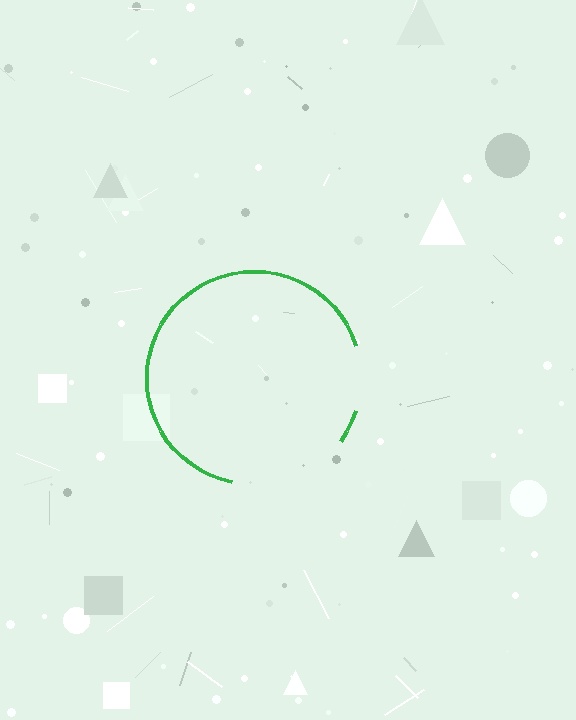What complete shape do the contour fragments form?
The contour fragments form a circle.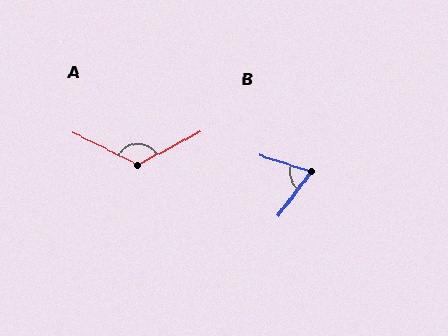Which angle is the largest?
A, at approximately 126 degrees.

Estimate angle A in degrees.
Approximately 126 degrees.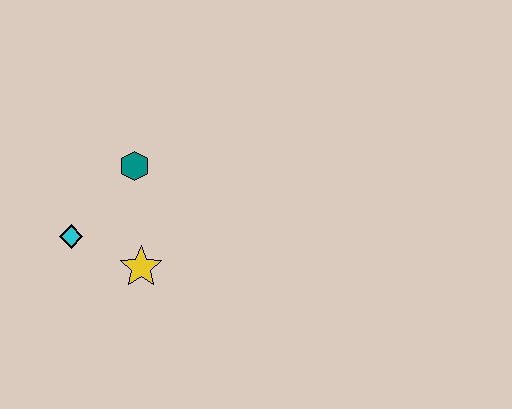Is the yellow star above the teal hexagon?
No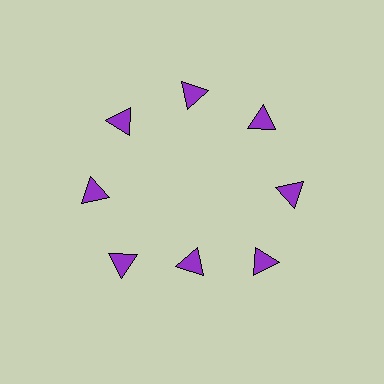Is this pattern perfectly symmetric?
No. The 8 purple triangles are arranged in a ring, but one element near the 6 o'clock position is pulled inward toward the center, breaking the 8-fold rotational symmetry.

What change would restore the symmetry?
The symmetry would be restored by moving it outward, back onto the ring so that all 8 triangles sit at equal angles and equal distance from the center.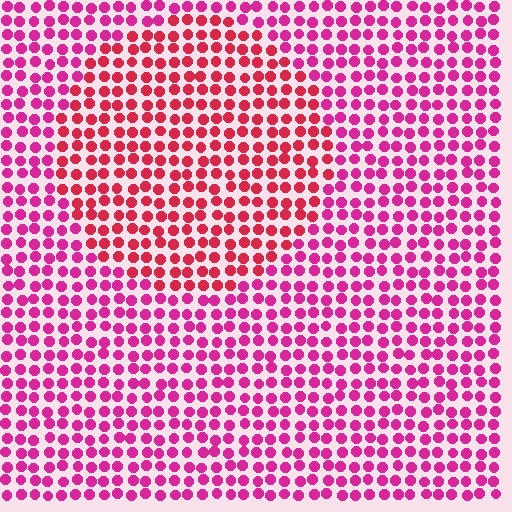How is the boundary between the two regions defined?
The boundary is defined purely by a slight shift in hue (about 28 degrees). Spacing, size, and orientation are identical on both sides.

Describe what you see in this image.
The image is filled with small magenta elements in a uniform arrangement. A circle-shaped region is visible where the elements are tinted to a slightly different hue, forming a subtle color boundary.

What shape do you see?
I see a circle.